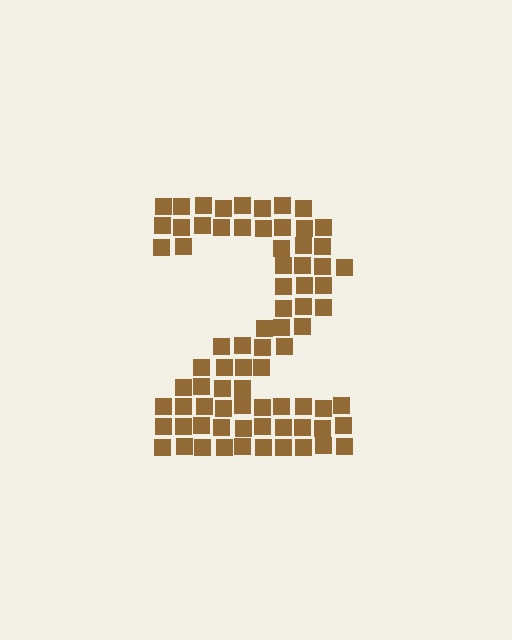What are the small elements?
The small elements are squares.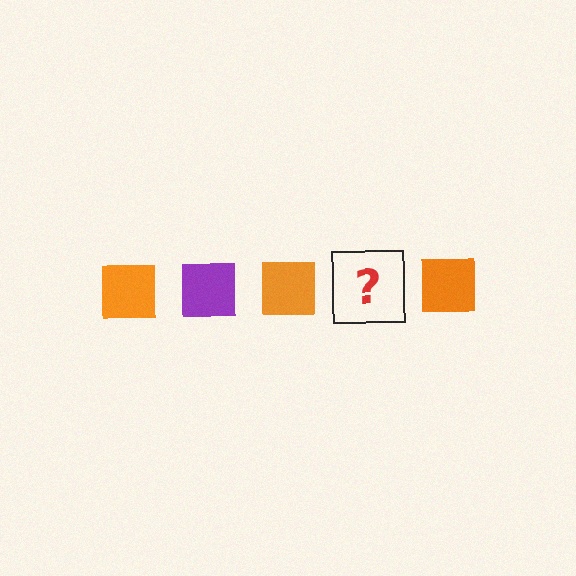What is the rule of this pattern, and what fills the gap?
The rule is that the pattern cycles through orange, purple squares. The gap should be filled with a purple square.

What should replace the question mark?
The question mark should be replaced with a purple square.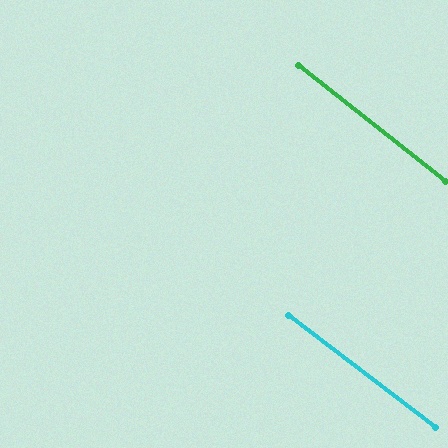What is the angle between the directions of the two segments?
Approximately 1 degree.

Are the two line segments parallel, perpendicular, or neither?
Parallel — their directions differ by only 1.1°.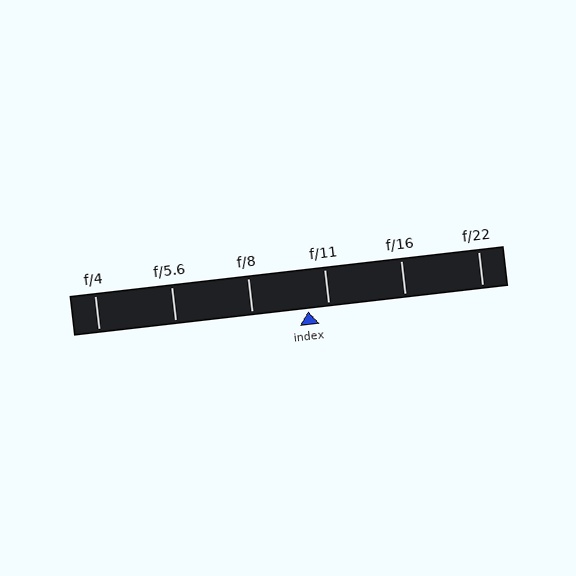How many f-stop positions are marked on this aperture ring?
There are 6 f-stop positions marked.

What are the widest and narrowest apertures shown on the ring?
The widest aperture shown is f/4 and the narrowest is f/22.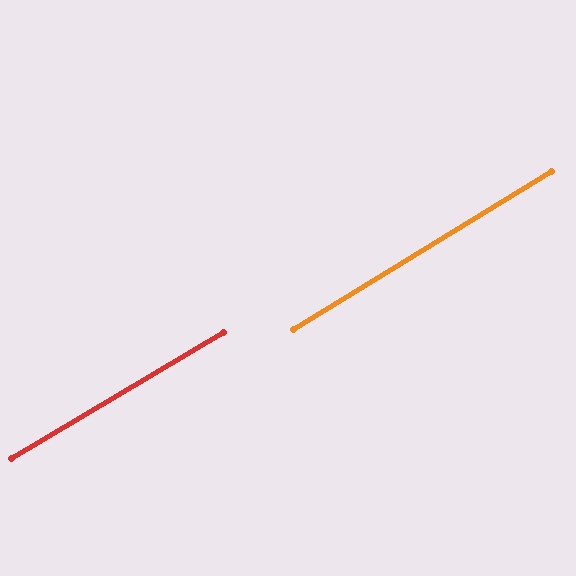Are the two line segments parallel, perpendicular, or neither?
Parallel — their directions differ by only 0.8°.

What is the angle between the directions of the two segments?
Approximately 1 degree.